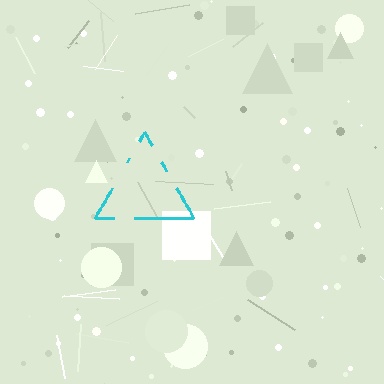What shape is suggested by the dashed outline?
The dashed outline suggests a triangle.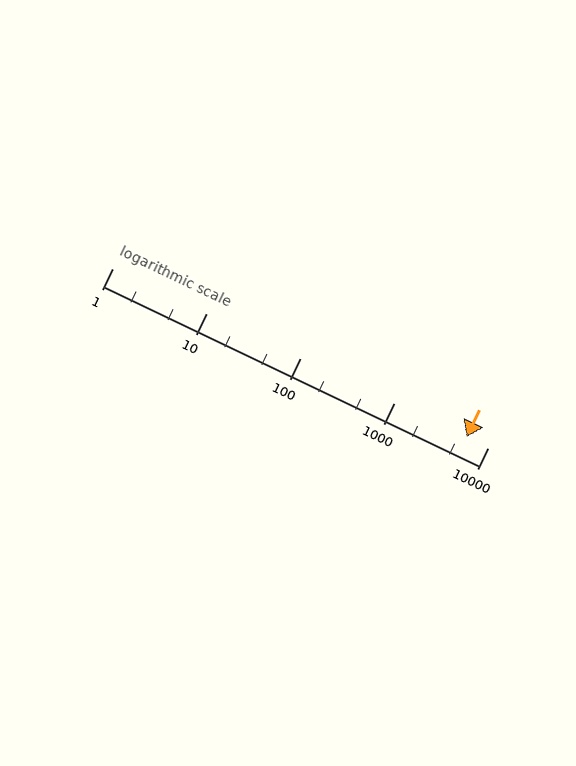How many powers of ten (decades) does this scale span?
The scale spans 4 decades, from 1 to 10000.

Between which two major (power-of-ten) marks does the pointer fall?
The pointer is between 1000 and 10000.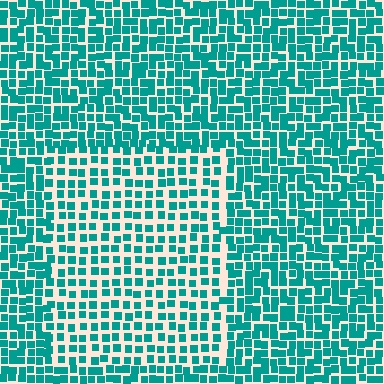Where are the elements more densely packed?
The elements are more densely packed outside the rectangle boundary.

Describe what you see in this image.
The image contains small teal elements arranged at two different densities. A rectangle-shaped region is visible where the elements are less densely packed than the surrounding area.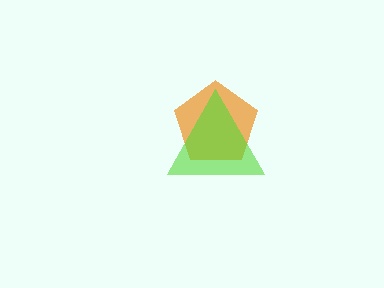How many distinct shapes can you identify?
There are 2 distinct shapes: an orange pentagon, a lime triangle.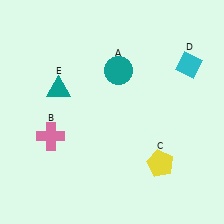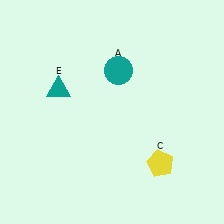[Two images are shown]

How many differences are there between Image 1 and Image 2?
There are 2 differences between the two images.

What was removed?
The cyan diamond (D), the pink cross (B) were removed in Image 2.